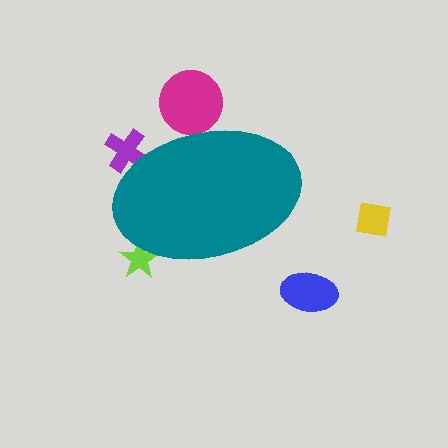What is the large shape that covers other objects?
A teal ellipse.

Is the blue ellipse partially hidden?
No, the blue ellipse is fully visible.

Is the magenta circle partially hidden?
Yes, the magenta circle is partially hidden behind the teal ellipse.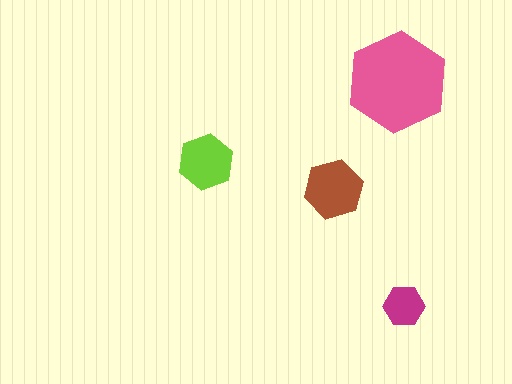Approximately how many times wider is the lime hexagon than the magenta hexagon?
About 1.5 times wider.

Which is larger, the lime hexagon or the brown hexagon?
The brown one.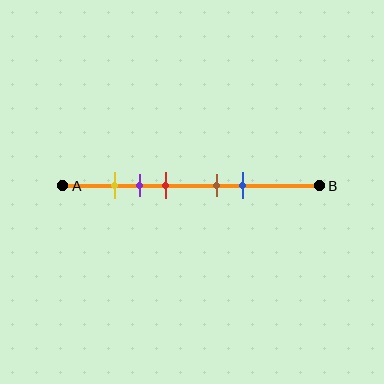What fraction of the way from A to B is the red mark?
The red mark is approximately 40% (0.4) of the way from A to B.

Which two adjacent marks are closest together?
The yellow and purple marks are the closest adjacent pair.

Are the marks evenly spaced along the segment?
No, the marks are not evenly spaced.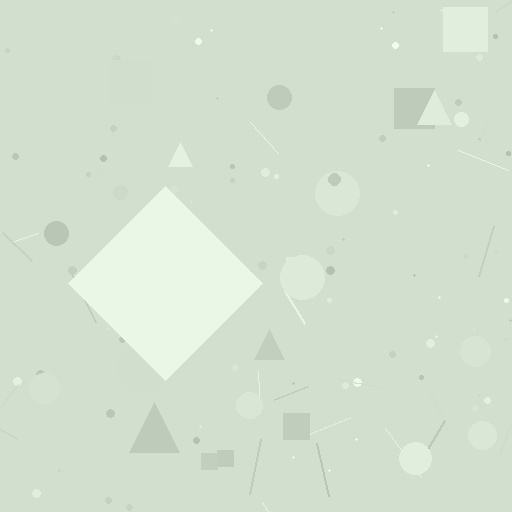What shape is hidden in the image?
A diamond is hidden in the image.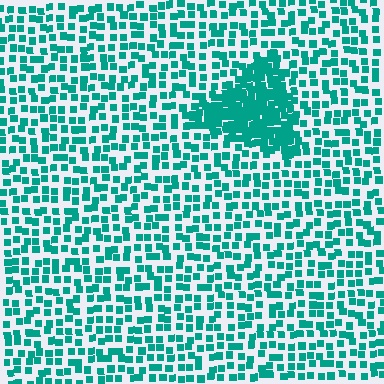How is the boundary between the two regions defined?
The boundary is defined by a change in element density (approximately 2.5x ratio). All elements are the same color, size, and shape.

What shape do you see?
I see a triangle.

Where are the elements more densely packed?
The elements are more densely packed inside the triangle boundary.